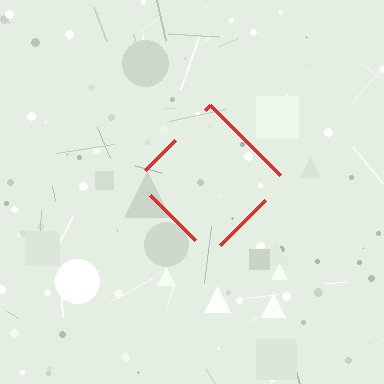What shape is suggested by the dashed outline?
The dashed outline suggests a diamond.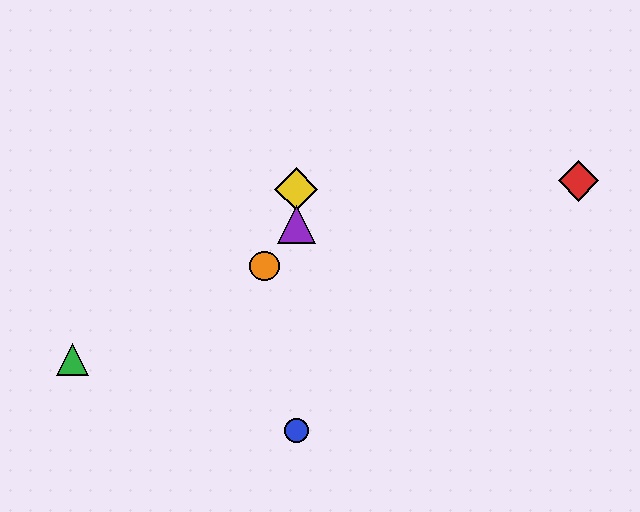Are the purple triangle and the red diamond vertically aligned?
No, the purple triangle is at x≈296 and the red diamond is at x≈579.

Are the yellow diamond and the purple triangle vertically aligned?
Yes, both are at x≈296.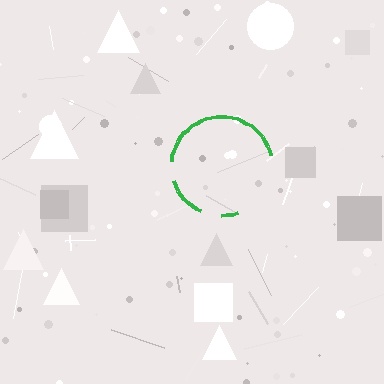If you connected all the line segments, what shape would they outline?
They would outline a circle.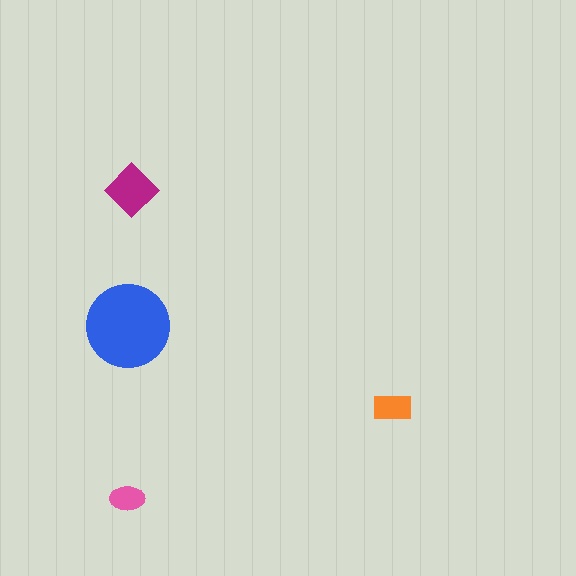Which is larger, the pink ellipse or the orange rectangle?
The orange rectangle.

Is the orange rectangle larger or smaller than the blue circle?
Smaller.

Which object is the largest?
The blue circle.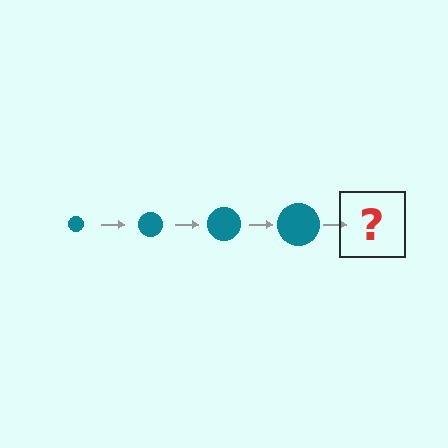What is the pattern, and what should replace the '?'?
The pattern is that the circle gets progressively larger each step. The '?' should be a teal circle, larger than the previous one.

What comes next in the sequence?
The next element should be a teal circle, larger than the previous one.